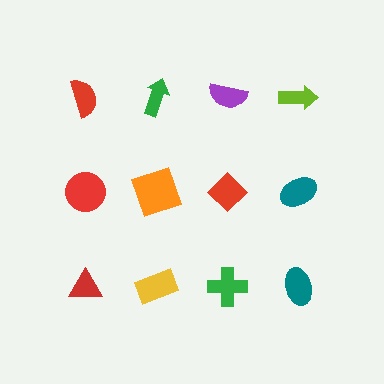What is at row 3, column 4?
A teal ellipse.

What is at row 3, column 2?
A yellow rectangle.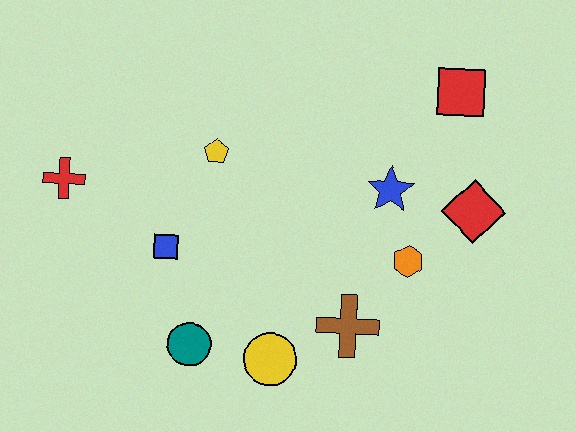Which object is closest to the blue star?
The orange hexagon is closest to the blue star.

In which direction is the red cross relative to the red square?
The red cross is to the left of the red square.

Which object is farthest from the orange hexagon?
The red cross is farthest from the orange hexagon.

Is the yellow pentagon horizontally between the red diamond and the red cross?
Yes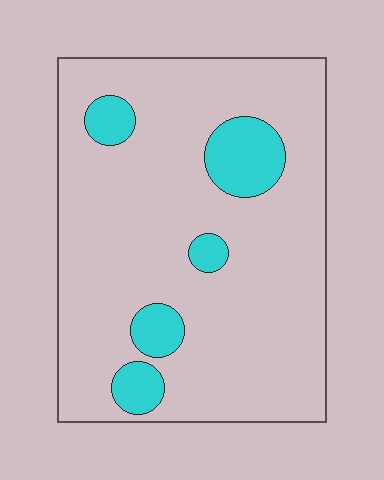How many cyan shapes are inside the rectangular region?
5.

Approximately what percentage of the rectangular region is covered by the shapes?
Approximately 15%.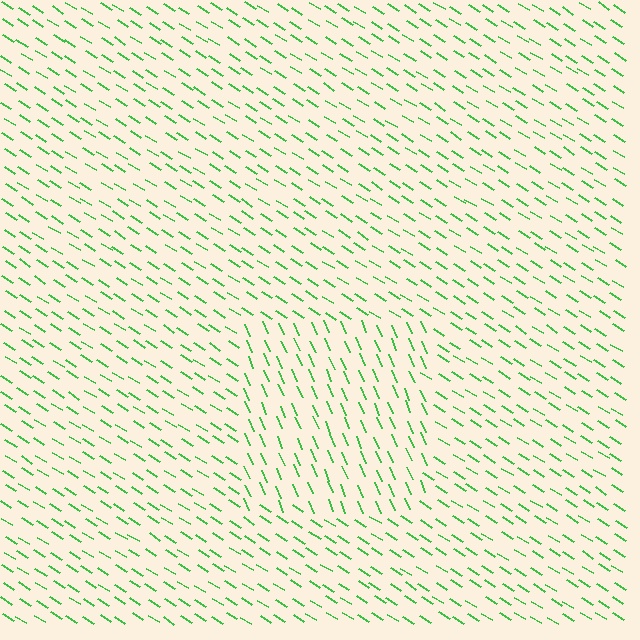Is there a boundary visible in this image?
Yes, there is a texture boundary formed by a change in line orientation.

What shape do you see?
I see a rectangle.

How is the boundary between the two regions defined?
The boundary is defined purely by a change in line orientation (approximately 36 degrees difference). All lines are the same color and thickness.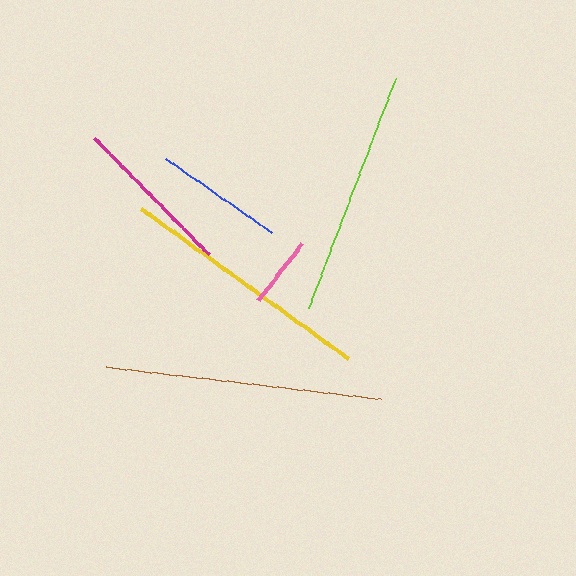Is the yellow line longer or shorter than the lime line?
The yellow line is longer than the lime line.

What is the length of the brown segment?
The brown segment is approximately 277 pixels long.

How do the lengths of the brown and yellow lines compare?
The brown and yellow lines are approximately the same length.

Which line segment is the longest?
The brown line is the longest at approximately 277 pixels.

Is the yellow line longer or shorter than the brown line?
The brown line is longer than the yellow line.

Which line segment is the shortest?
The pink line is the shortest at approximately 72 pixels.